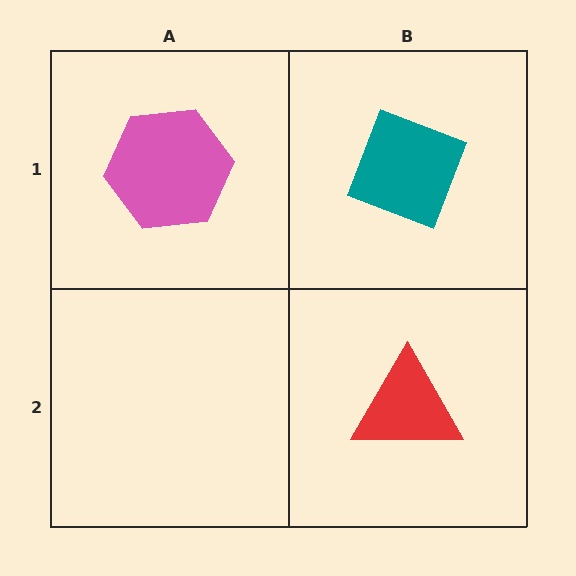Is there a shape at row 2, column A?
No, that cell is empty.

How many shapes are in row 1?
2 shapes.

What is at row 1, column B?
A teal diamond.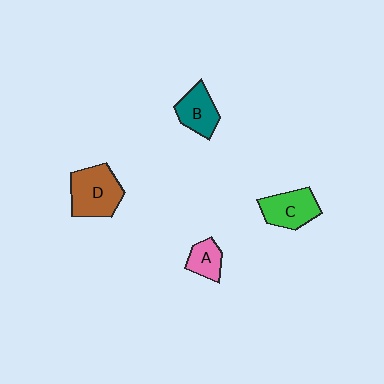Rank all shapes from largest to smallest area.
From largest to smallest: D (brown), C (green), B (teal), A (pink).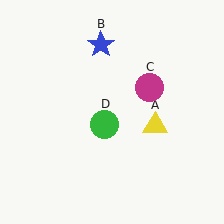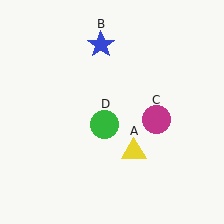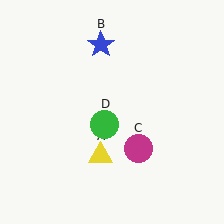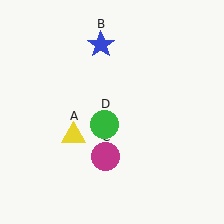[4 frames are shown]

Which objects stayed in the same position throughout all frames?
Blue star (object B) and green circle (object D) remained stationary.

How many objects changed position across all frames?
2 objects changed position: yellow triangle (object A), magenta circle (object C).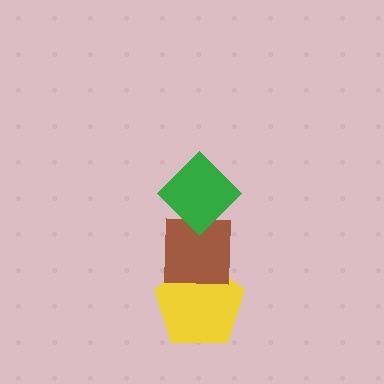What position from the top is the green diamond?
The green diamond is 1st from the top.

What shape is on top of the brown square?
The green diamond is on top of the brown square.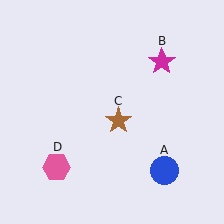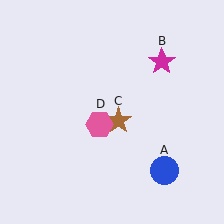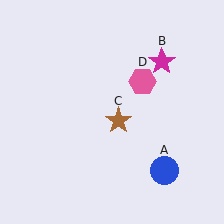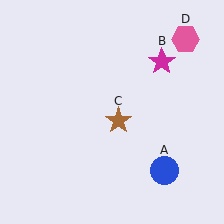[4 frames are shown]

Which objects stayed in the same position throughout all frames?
Blue circle (object A) and magenta star (object B) and brown star (object C) remained stationary.